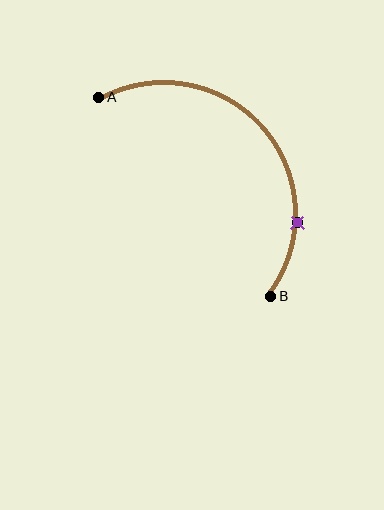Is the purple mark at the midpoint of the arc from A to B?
No. The purple mark lies on the arc but is closer to endpoint B. The arc midpoint would be at the point on the curve equidistant along the arc from both A and B.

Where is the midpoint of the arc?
The arc midpoint is the point on the curve farthest from the straight line joining A and B. It sits above and to the right of that line.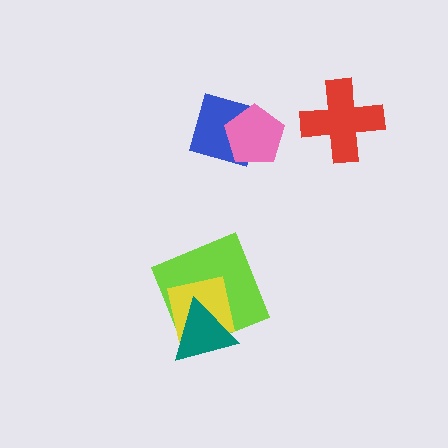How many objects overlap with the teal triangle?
2 objects overlap with the teal triangle.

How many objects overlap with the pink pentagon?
1 object overlaps with the pink pentagon.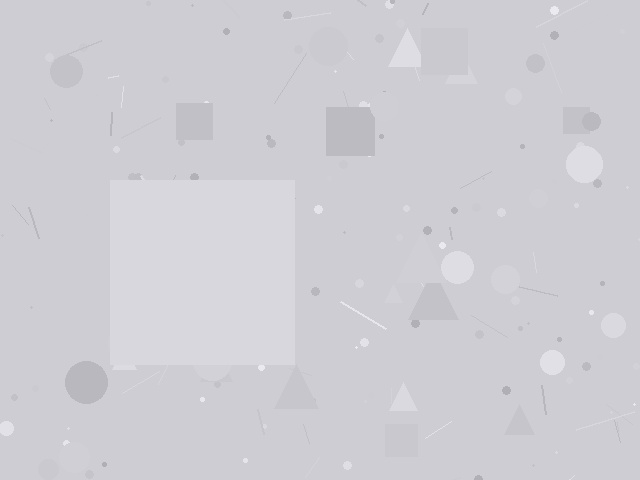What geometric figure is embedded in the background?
A square is embedded in the background.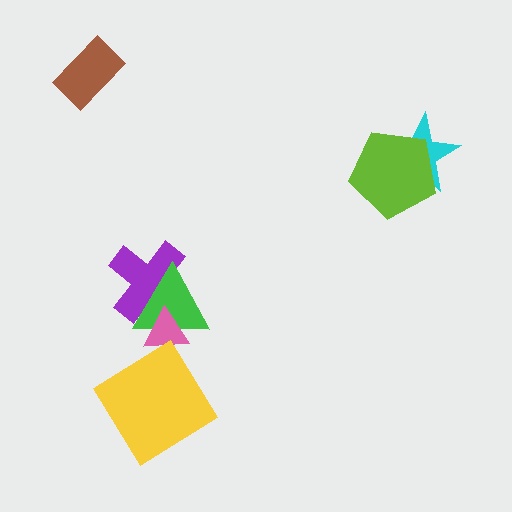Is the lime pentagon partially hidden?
No, no other shape covers it.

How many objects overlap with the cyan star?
1 object overlaps with the cyan star.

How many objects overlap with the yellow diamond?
0 objects overlap with the yellow diamond.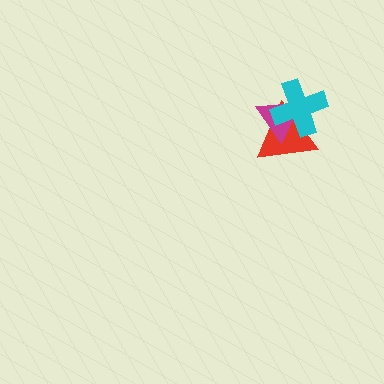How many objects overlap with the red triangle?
2 objects overlap with the red triangle.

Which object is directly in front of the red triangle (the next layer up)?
The magenta triangle is directly in front of the red triangle.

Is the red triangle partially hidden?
Yes, it is partially covered by another shape.